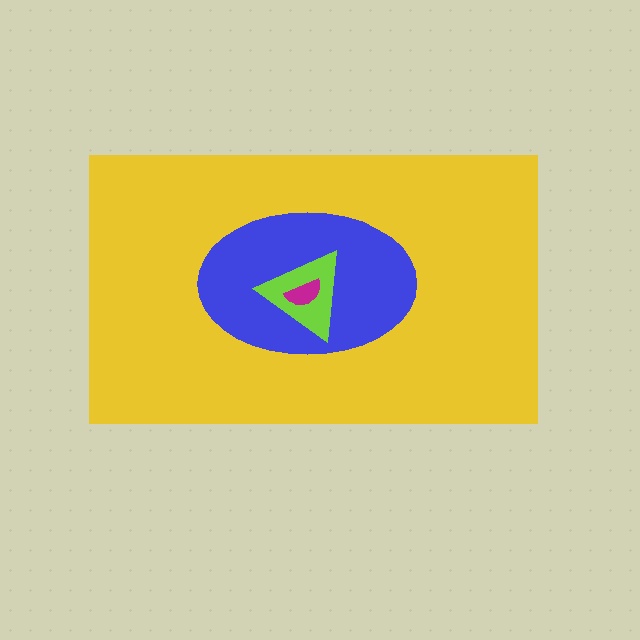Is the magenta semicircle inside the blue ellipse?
Yes.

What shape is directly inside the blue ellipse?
The lime triangle.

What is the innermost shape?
The magenta semicircle.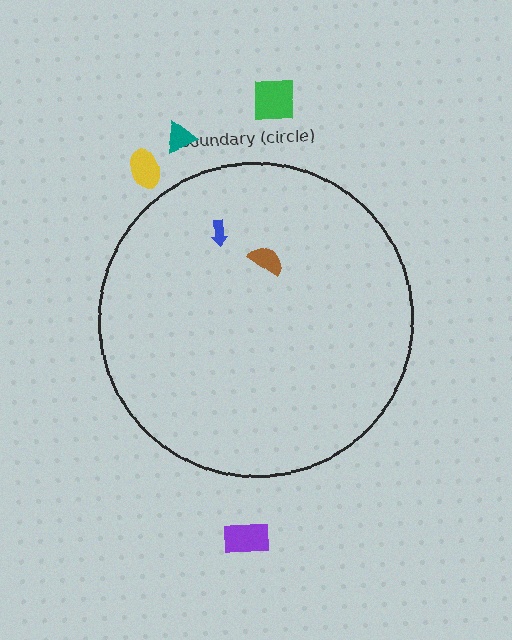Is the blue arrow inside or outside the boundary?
Inside.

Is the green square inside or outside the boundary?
Outside.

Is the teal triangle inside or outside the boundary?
Outside.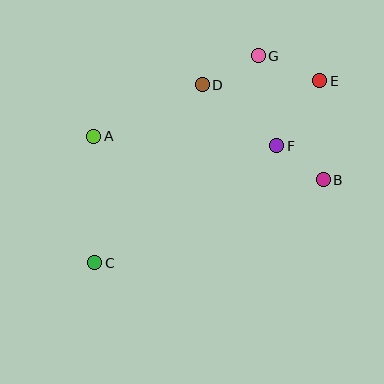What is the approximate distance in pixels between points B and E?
The distance between B and E is approximately 99 pixels.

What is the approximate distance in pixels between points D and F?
The distance between D and F is approximately 97 pixels.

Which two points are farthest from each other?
Points C and E are farthest from each other.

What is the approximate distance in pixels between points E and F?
The distance between E and F is approximately 78 pixels.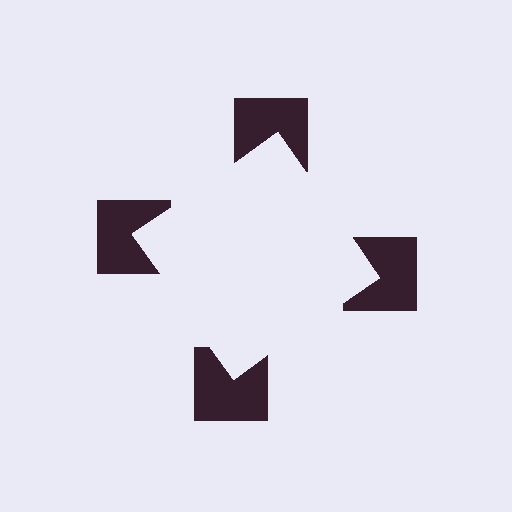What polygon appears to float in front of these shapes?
An illusory square — its edges are inferred from the aligned wedge cuts in the notched squares, not physically drawn.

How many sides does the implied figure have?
4 sides.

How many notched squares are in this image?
There are 4 — one at each vertex of the illusory square.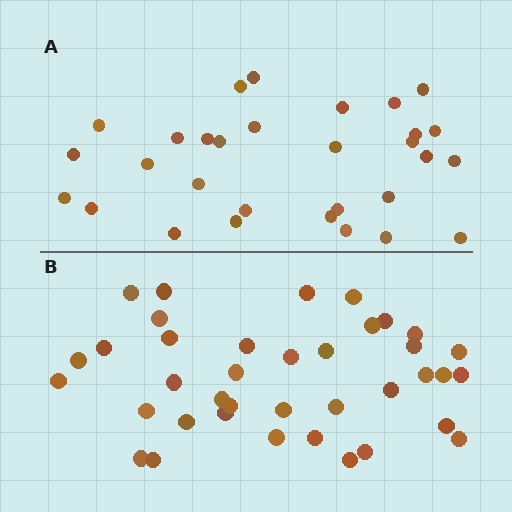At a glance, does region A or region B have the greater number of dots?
Region B (the bottom region) has more dots.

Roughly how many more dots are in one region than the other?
Region B has roughly 8 or so more dots than region A.